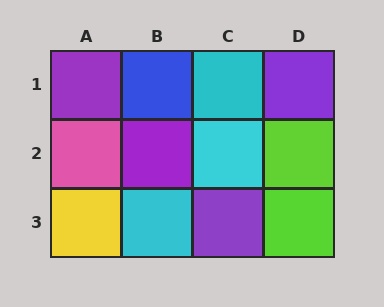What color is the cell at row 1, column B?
Blue.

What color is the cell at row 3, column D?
Lime.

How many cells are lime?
2 cells are lime.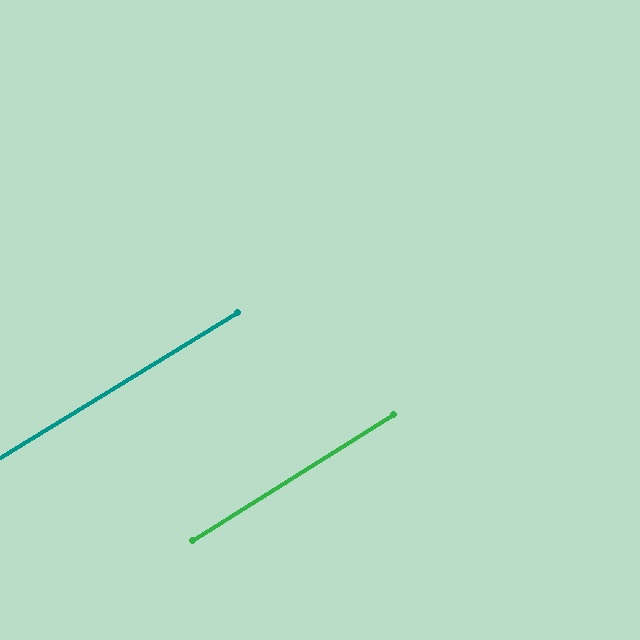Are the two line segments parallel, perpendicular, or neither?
Parallel — their directions differ by only 0.7°.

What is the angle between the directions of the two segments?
Approximately 1 degree.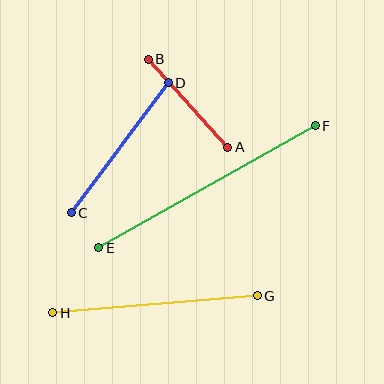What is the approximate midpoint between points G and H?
The midpoint is at approximately (155, 304) pixels.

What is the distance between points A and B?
The distance is approximately 119 pixels.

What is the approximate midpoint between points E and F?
The midpoint is at approximately (207, 187) pixels.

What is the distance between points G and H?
The distance is approximately 206 pixels.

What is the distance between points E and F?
The distance is approximately 248 pixels.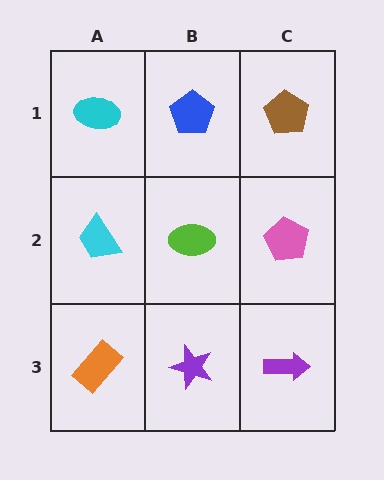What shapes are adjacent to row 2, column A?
A cyan ellipse (row 1, column A), an orange rectangle (row 3, column A), a lime ellipse (row 2, column B).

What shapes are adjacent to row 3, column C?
A pink pentagon (row 2, column C), a purple star (row 3, column B).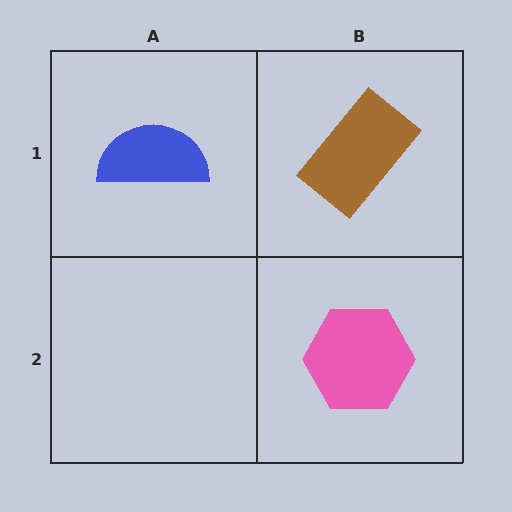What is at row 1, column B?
A brown rectangle.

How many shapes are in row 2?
1 shape.